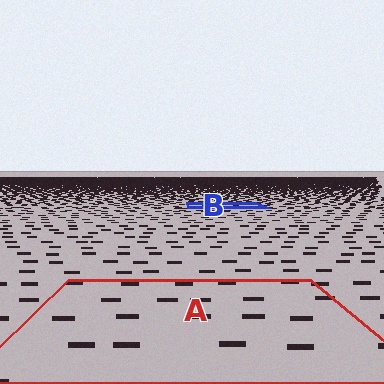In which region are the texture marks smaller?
The texture marks are smaller in region B, because it is farther away.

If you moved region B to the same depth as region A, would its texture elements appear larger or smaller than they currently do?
They would appear larger. At a closer depth, the same texture elements are projected at a bigger on-screen size.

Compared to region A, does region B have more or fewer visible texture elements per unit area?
Region B has more texture elements per unit area — they are packed more densely because it is farther away.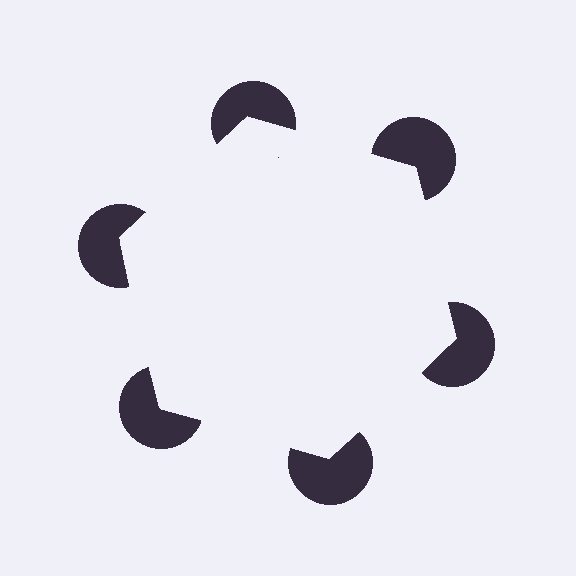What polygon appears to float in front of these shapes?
An illusory hexagon — its edges are inferred from the aligned wedge cuts in the pac-man discs, not physically drawn.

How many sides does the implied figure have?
6 sides.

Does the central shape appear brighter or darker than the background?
It typically appears slightly brighter than the background, even though no actual brightness change is drawn.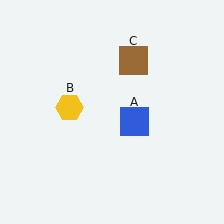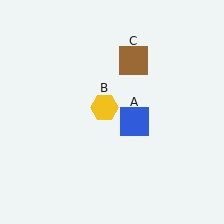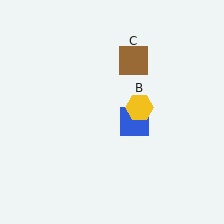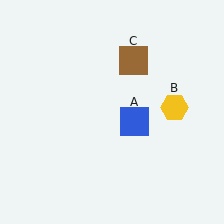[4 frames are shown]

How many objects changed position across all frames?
1 object changed position: yellow hexagon (object B).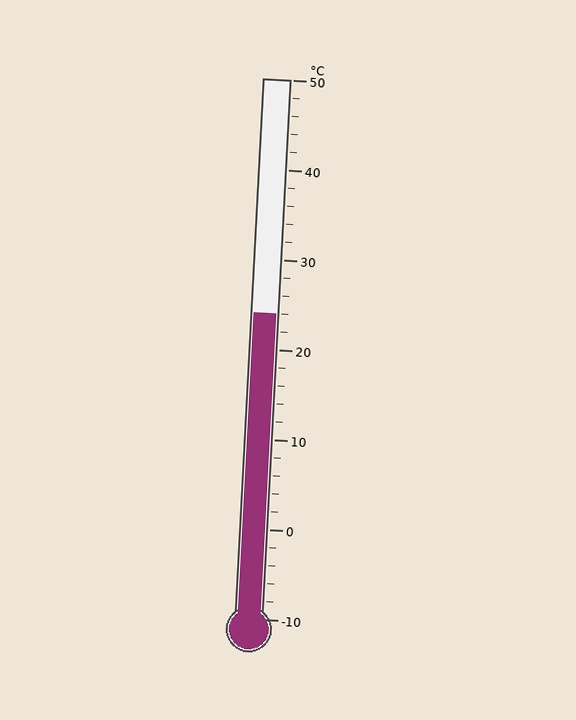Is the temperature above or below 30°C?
The temperature is below 30°C.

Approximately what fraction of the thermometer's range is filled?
The thermometer is filled to approximately 55% of its range.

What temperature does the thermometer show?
The thermometer shows approximately 24°C.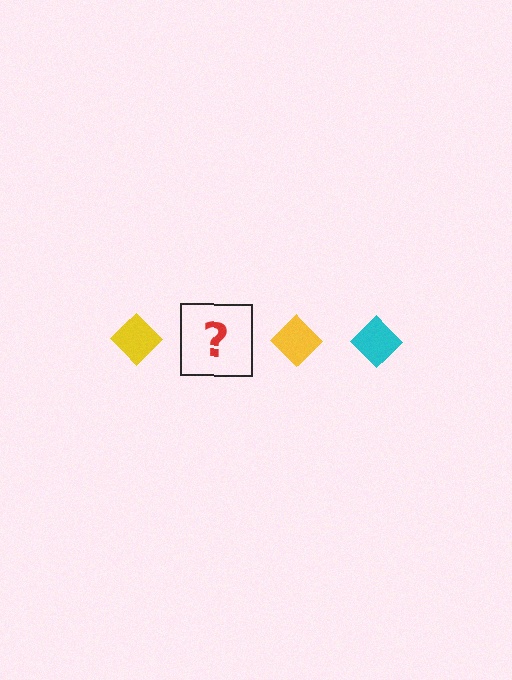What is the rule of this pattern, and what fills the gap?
The rule is that the pattern cycles through yellow, cyan diamonds. The gap should be filled with a cyan diamond.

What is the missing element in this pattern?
The missing element is a cyan diamond.